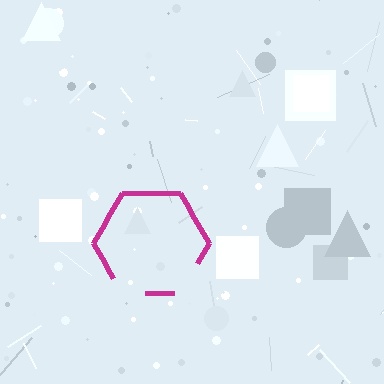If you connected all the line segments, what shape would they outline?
They would outline a hexagon.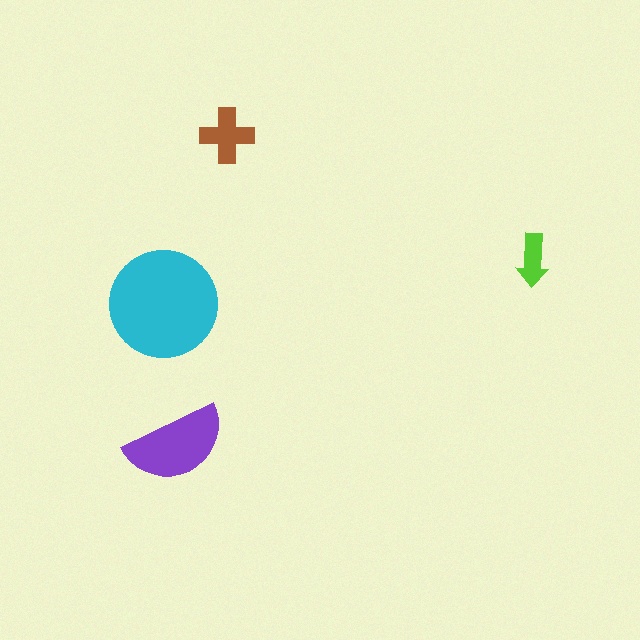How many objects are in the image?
There are 4 objects in the image.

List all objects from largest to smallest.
The cyan circle, the purple semicircle, the brown cross, the lime arrow.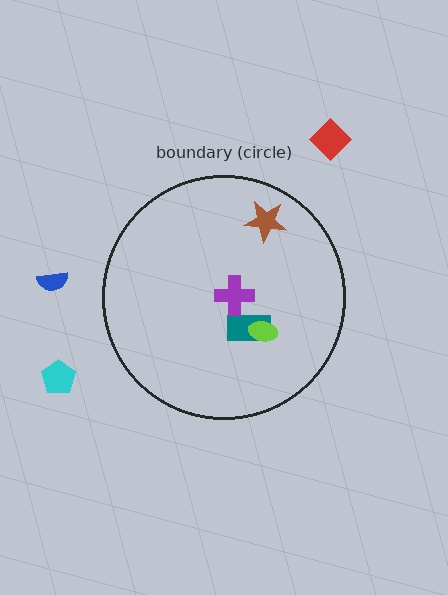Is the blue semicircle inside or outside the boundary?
Outside.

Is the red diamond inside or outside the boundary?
Outside.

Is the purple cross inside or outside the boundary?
Inside.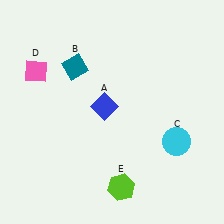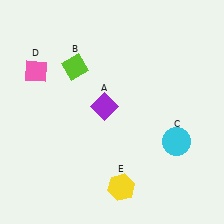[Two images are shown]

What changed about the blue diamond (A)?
In Image 1, A is blue. In Image 2, it changed to purple.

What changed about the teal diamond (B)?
In Image 1, B is teal. In Image 2, it changed to lime.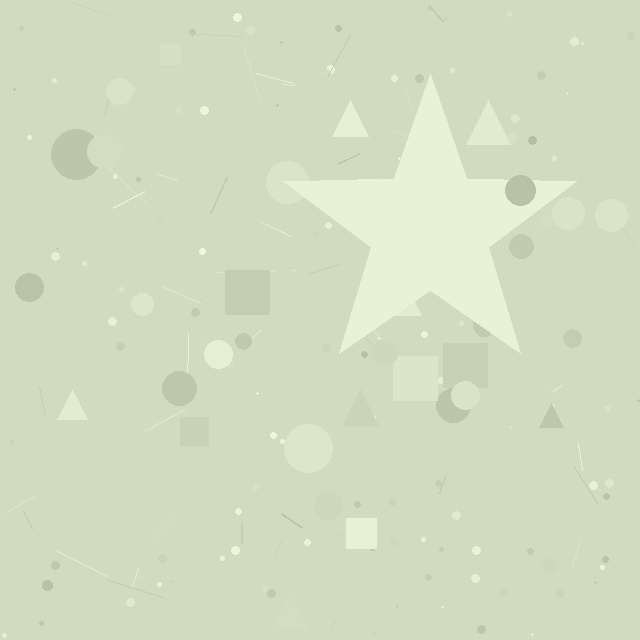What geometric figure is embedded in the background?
A star is embedded in the background.